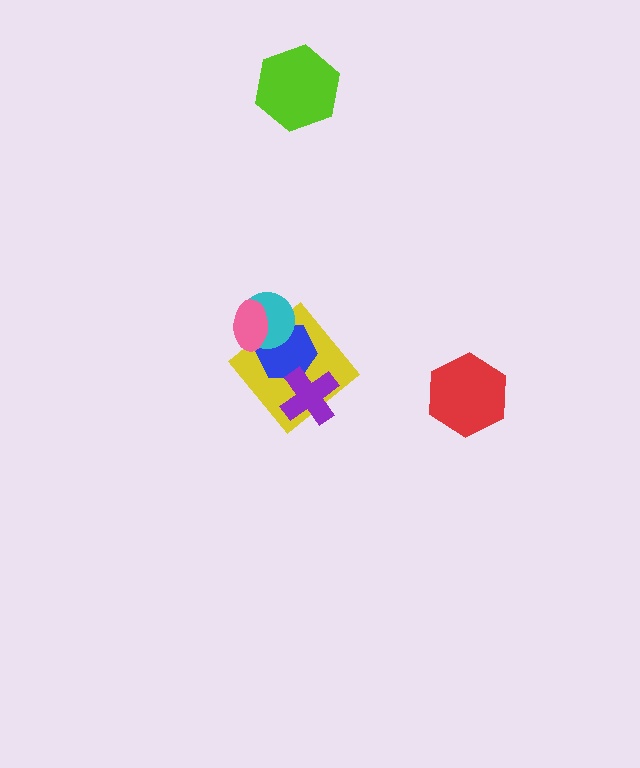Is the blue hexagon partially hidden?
Yes, it is partially covered by another shape.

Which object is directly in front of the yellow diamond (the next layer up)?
The blue hexagon is directly in front of the yellow diamond.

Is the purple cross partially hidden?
No, no other shape covers it.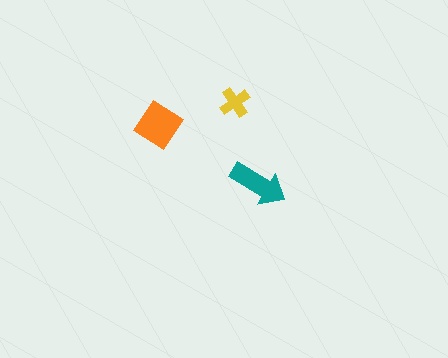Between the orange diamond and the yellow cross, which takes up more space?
The orange diamond.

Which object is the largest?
The orange diamond.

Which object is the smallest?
The yellow cross.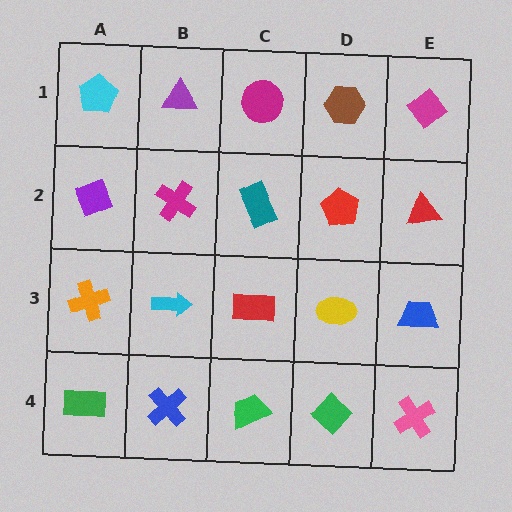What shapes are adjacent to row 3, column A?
A purple diamond (row 2, column A), a green rectangle (row 4, column A), a cyan arrow (row 3, column B).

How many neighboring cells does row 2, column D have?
4.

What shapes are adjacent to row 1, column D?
A red pentagon (row 2, column D), a magenta circle (row 1, column C), a magenta diamond (row 1, column E).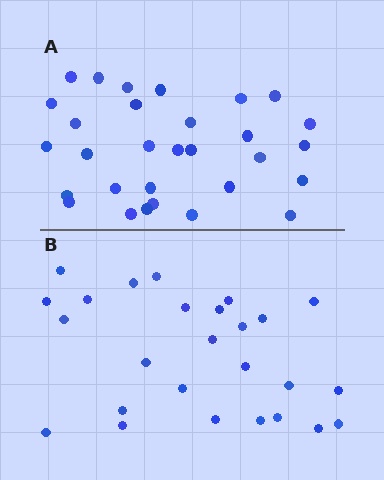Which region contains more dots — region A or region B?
Region A (the top region) has more dots.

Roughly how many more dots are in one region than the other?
Region A has about 4 more dots than region B.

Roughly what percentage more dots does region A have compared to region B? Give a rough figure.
About 15% more.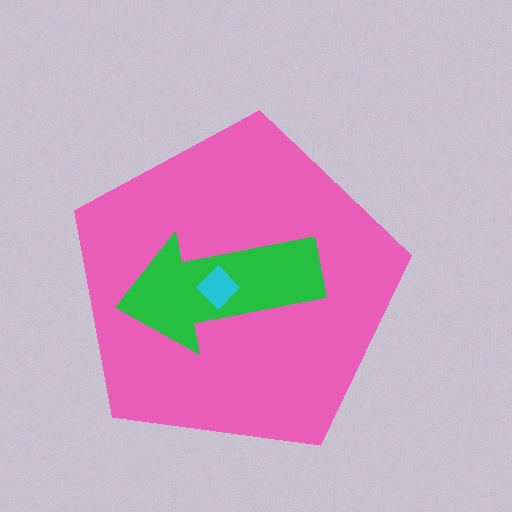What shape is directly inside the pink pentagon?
The green arrow.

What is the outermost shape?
The pink pentagon.